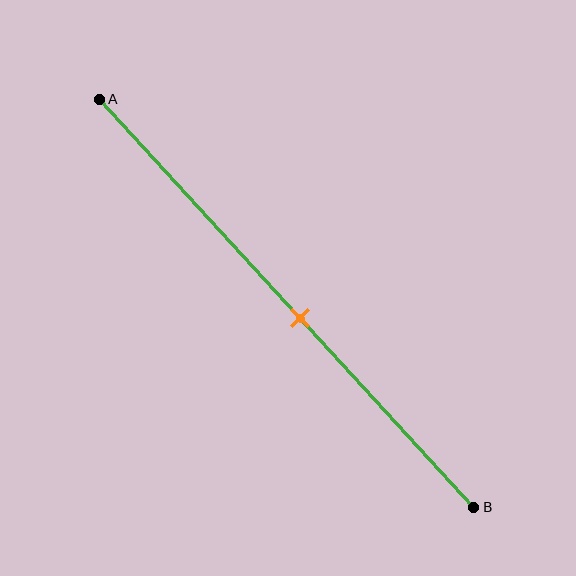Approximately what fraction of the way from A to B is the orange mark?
The orange mark is approximately 55% of the way from A to B.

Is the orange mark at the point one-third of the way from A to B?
No, the mark is at about 55% from A, not at the 33% one-third point.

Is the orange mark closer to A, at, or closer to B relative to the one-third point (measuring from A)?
The orange mark is closer to point B than the one-third point of segment AB.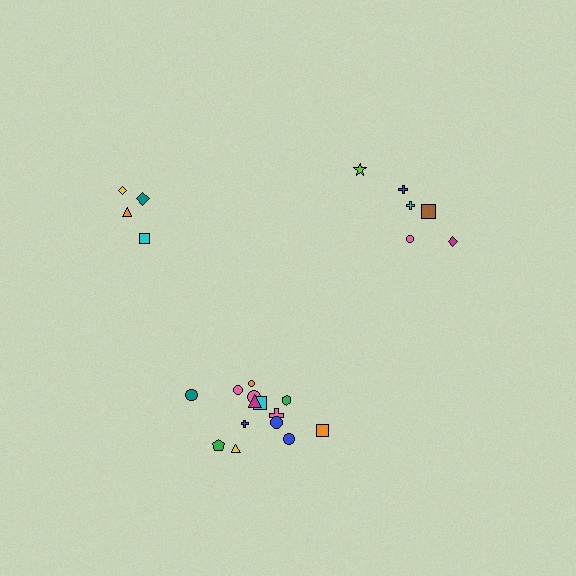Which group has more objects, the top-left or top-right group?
The top-right group.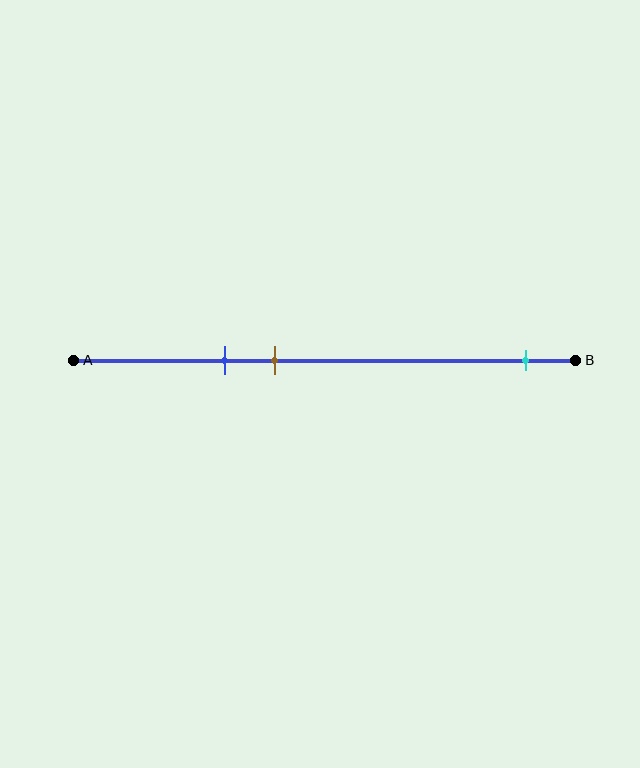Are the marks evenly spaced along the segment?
No, the marks are not evenly spaced.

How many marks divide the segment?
There are 3 marks dividing the segment.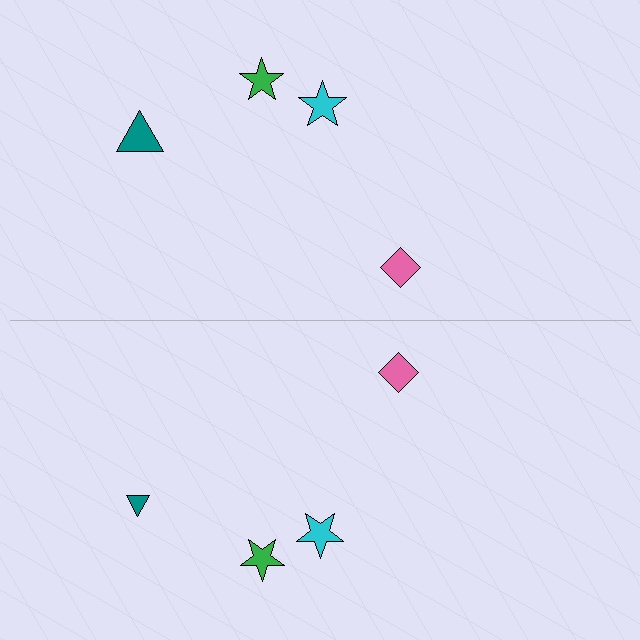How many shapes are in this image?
There are 8 shapes in this image.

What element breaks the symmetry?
The teal triangle on the bottom side has a different size than its mirror counterpart.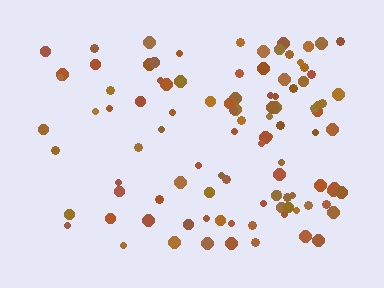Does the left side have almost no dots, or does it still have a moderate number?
Still a moderate number, just noticeably fewer than the right.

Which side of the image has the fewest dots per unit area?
The left.